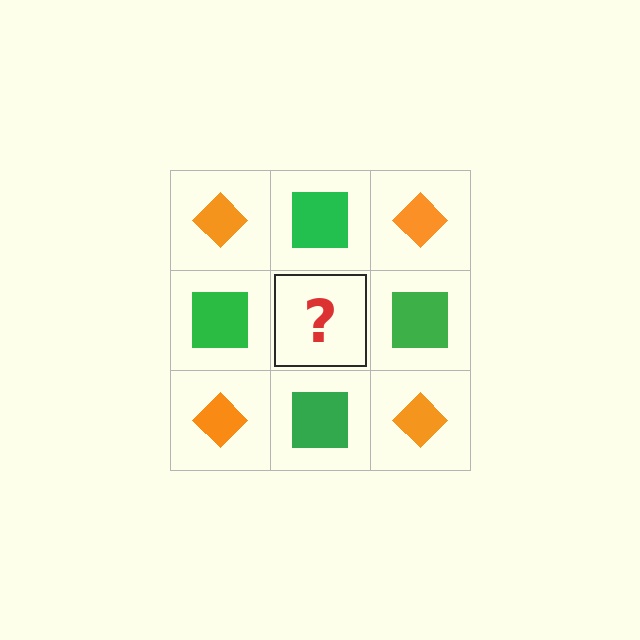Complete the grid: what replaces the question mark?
The question mark should be replaced with an orange diamond.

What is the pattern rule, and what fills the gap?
The rule is that it alternates orange diamond and green square in a checkerboard pattern. The gap should be filled with an orange diamond.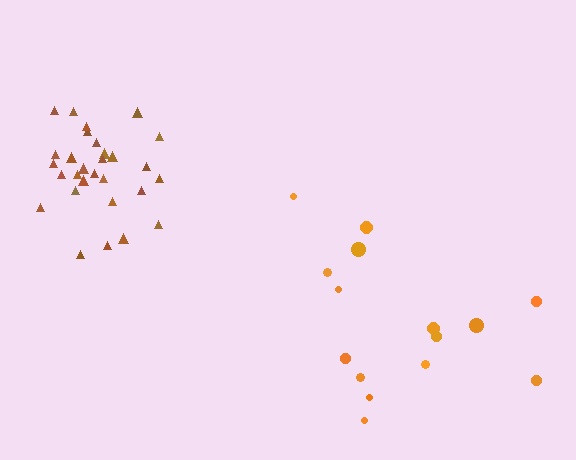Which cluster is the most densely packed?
Brown.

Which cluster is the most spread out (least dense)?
Orange.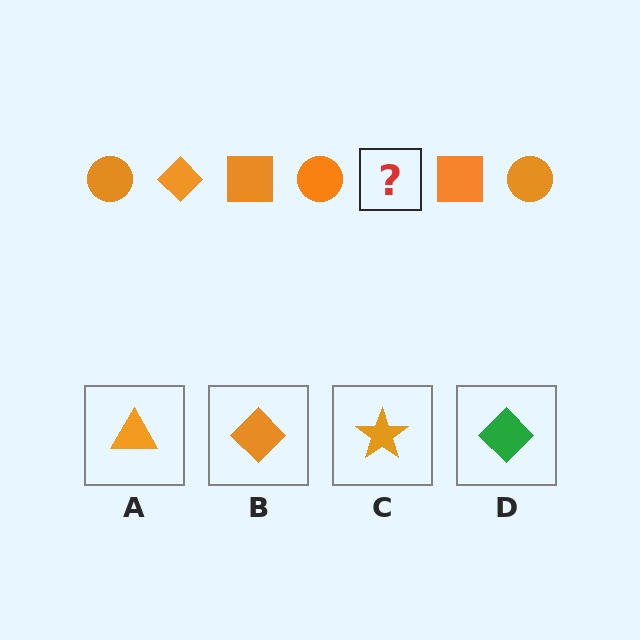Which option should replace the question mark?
Option B.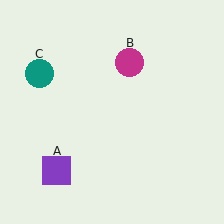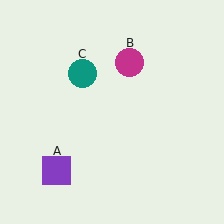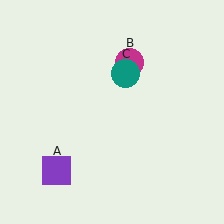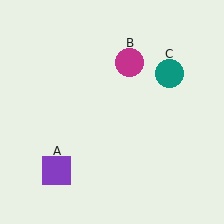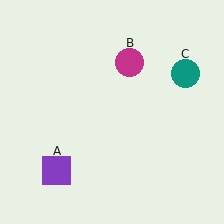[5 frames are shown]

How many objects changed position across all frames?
1 object changed position: teal circle (object C).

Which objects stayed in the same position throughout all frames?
Purple square (object A) and magenta circle (object B) remained stationary.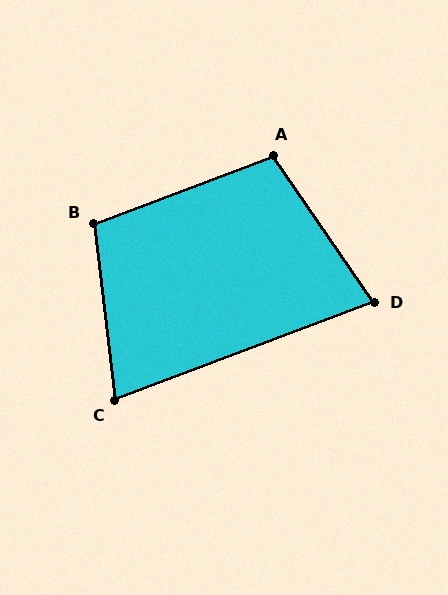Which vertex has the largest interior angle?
A, at approximately 104 degrees.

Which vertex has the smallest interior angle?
C, at approximately 76 degrees.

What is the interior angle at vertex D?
Approximately 76 degrees (acute).